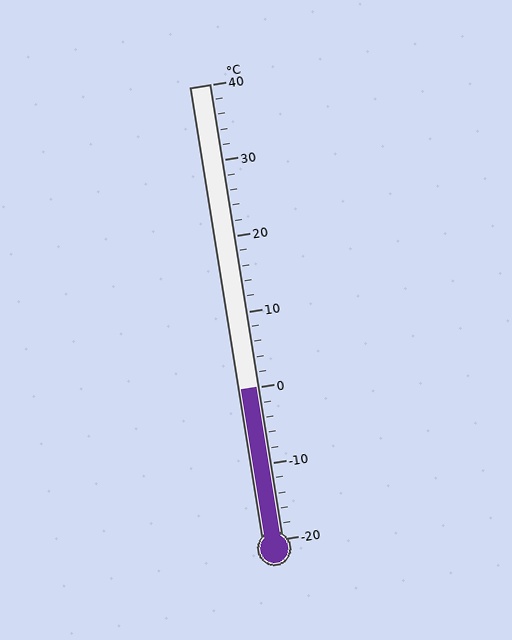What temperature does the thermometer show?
The thermometer shows approximately 0°C.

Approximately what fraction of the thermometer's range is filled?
The thermometer is filled to approximately 35% of its range.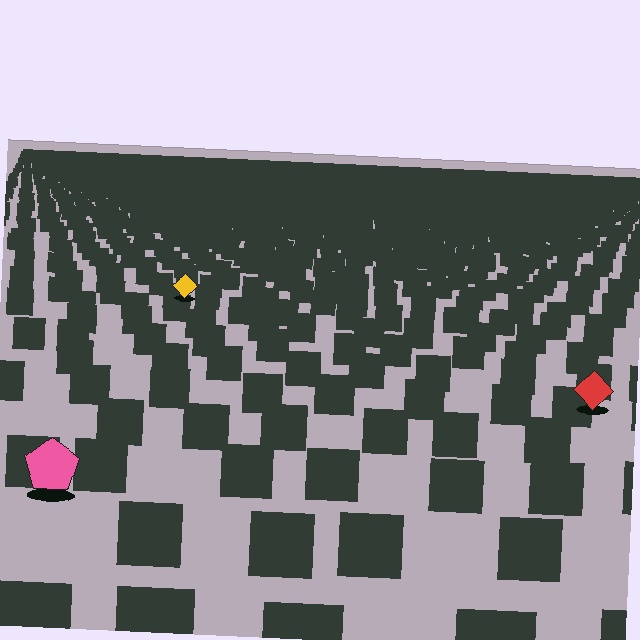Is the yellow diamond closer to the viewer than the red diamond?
No. The red diamond is closer — you can tell from the texture gradient: the ground texture is coarser near it.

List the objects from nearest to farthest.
From nearest to farthest: the pink pentagon, the red diamond, the yellow diamond.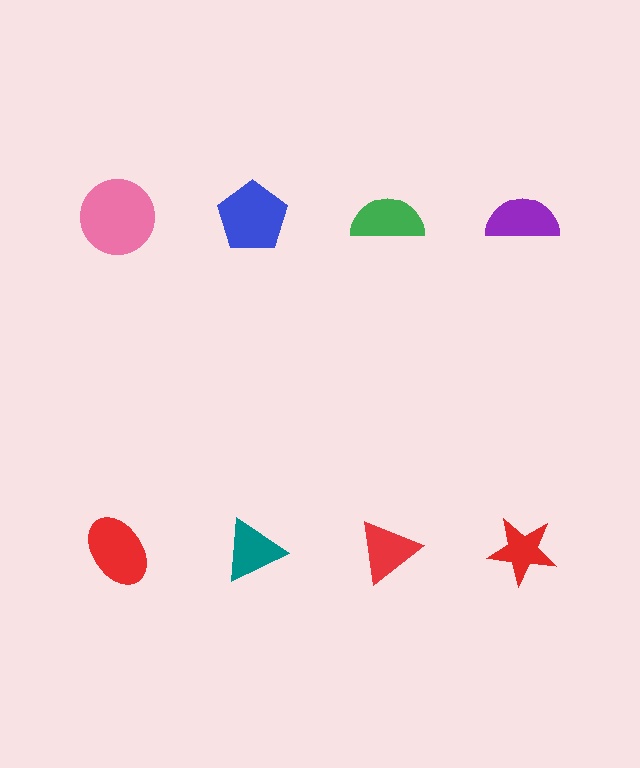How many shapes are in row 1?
4 shapes.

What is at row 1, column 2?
A blue pentagon.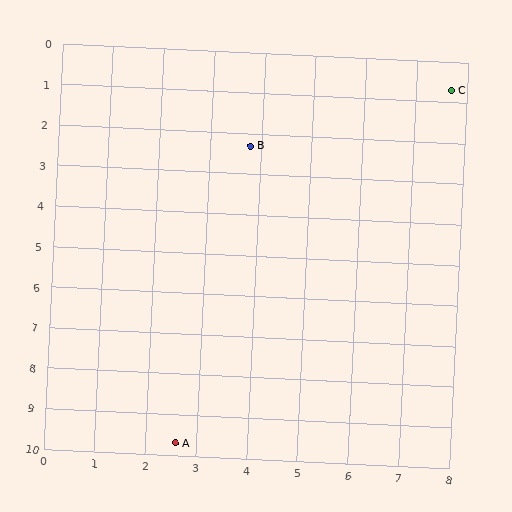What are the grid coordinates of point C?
Point C is at approximately (7.7, 0.7).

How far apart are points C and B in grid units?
Points C and B are about 4.2 grid units apart.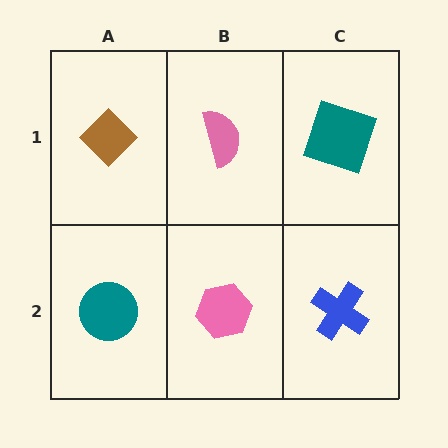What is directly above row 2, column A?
A brown diamond.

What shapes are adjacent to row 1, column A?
A teal circle (row 2, column A), a pink semicircle (row 1, column B).